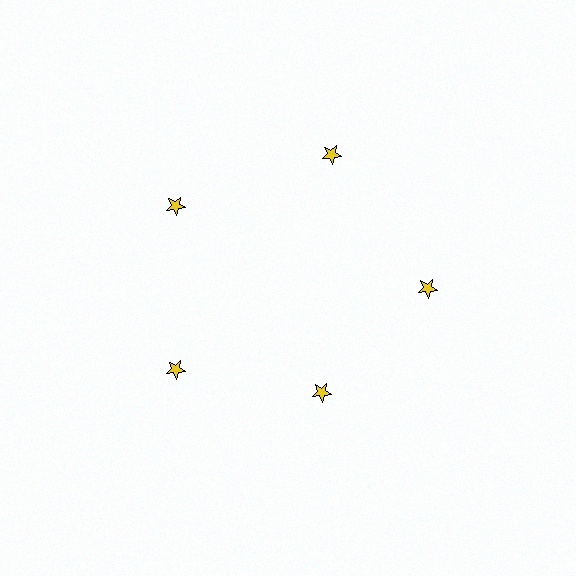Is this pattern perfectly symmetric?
No. The 5 yellow stars are arranged in a ring, but one element near the 5 o'clock position is pulled inward toward the center, breaking the 5-fold rotational symmetry.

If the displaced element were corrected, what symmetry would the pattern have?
It would have 5-fold rotational symmetry — the pattern would map onto itself every 72 degrees.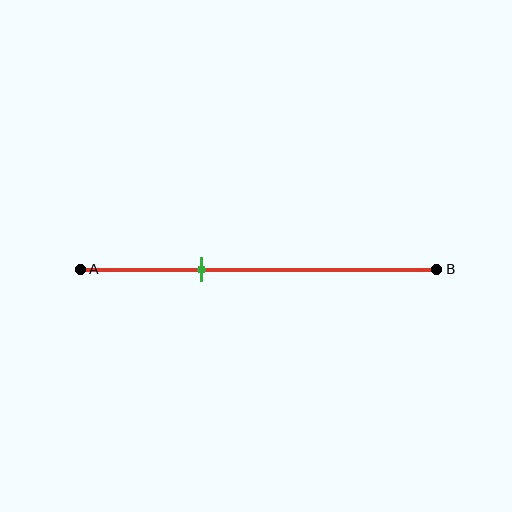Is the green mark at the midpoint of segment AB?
No, the mark is at about 35% from A, not at the 50% midpoint.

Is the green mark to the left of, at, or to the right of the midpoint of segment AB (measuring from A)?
The green mark is to the left of the midpoint of segment AB.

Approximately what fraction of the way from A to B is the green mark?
The green mark is approximately 35% of the way from A to B.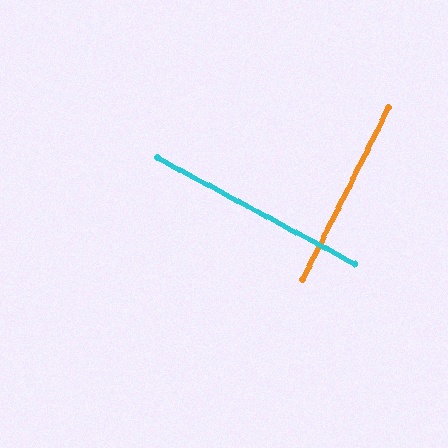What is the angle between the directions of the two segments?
Approximately 88 degrees.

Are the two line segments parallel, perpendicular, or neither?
Perpendicular — they meet at approximately 88°.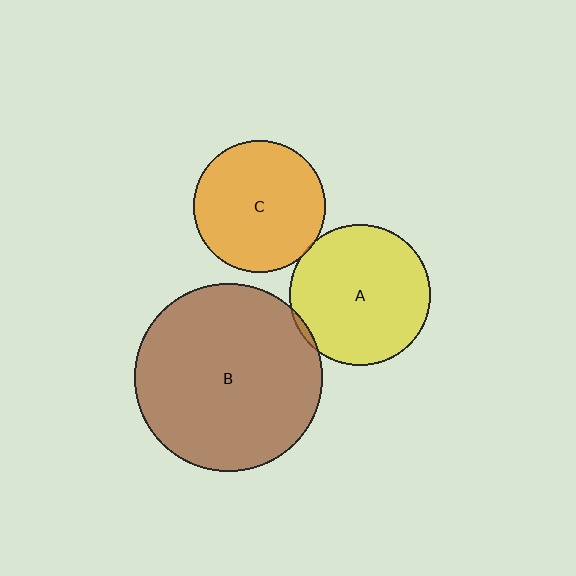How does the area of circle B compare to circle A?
Approximately 1.8 times.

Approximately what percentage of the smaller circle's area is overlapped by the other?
Approximately 5%.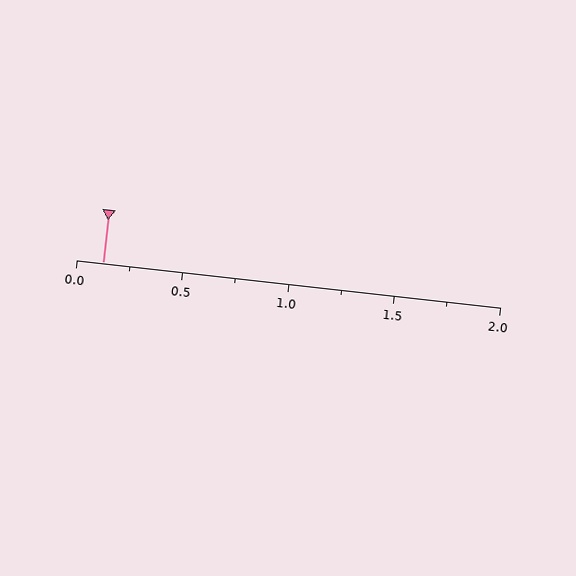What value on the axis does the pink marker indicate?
The marker indicates approximately 0.12.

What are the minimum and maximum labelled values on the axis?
The axis runs from 0.0 to 2.0.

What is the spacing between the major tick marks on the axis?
The major ticks are spaced 0.5 apart.